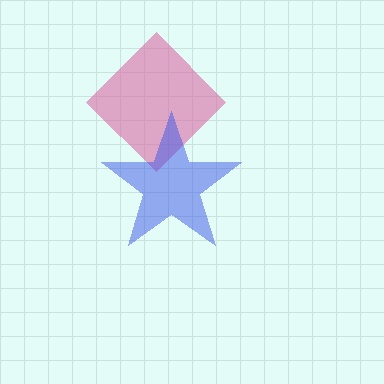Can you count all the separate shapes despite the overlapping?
Yes, there are 2 separate shapes.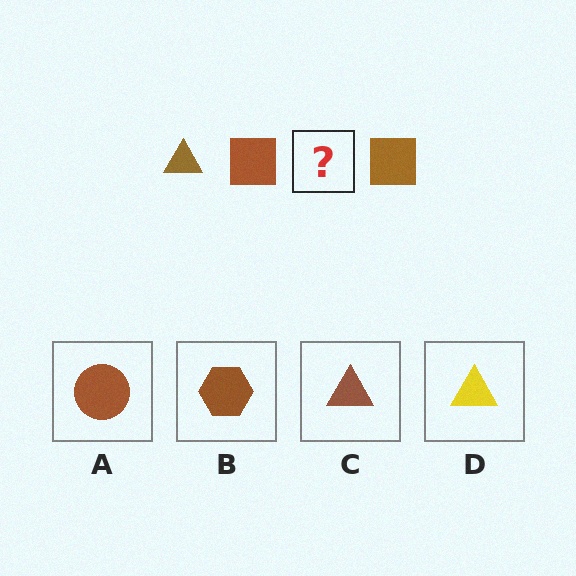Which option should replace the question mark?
Option C.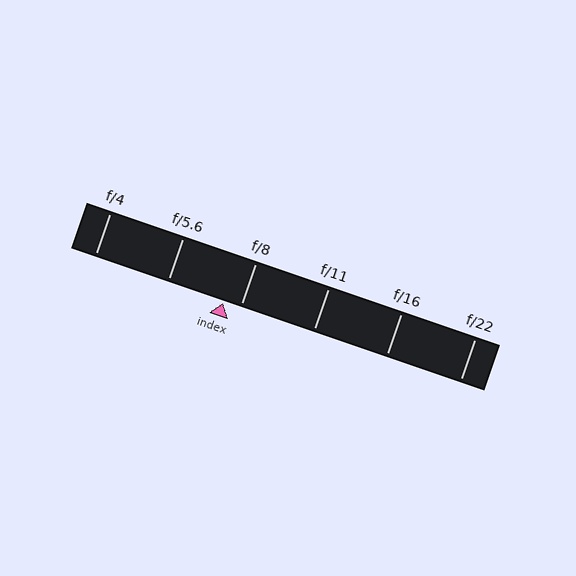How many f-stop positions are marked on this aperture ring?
There are 6 f-stop positions marked.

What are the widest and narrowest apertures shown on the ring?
The widest aperture shown is f/4 and the narrowest is f/22.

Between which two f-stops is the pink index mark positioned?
The index mark is between f/5.6 and f/8.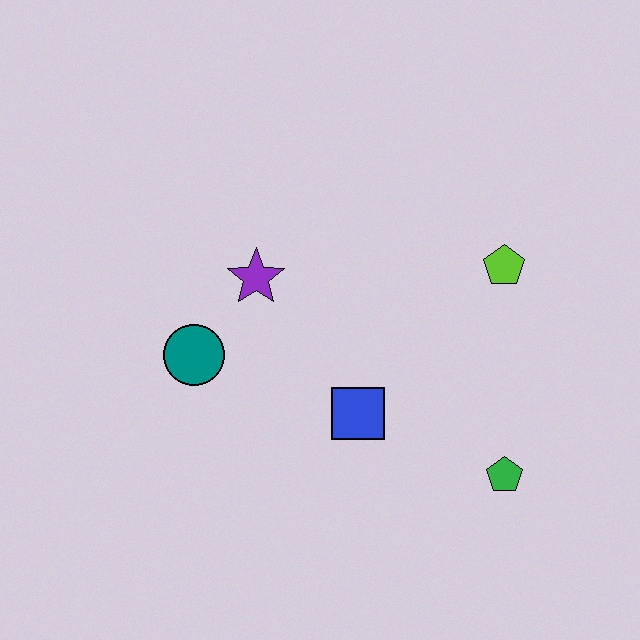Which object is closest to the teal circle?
The purple star is closest to the teal circle.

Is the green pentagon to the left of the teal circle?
No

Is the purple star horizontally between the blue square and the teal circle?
Yes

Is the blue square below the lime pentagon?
Yes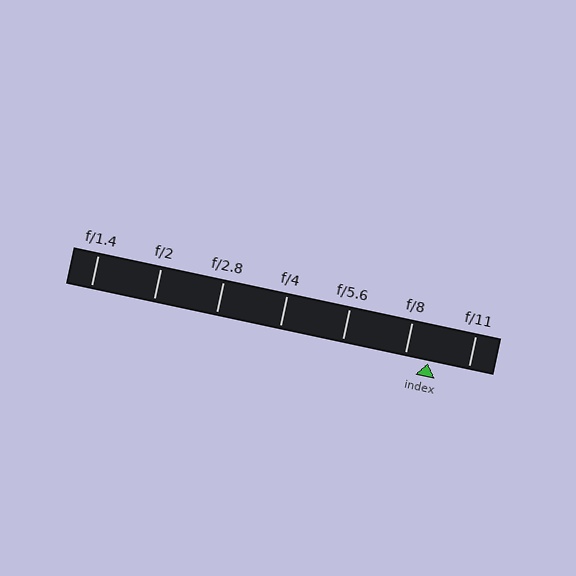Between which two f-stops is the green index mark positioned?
The index mark is between f/8 and f/11.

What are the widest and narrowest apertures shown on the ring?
The widest aperture shown is f/1.4 and the narrowest is f/11.